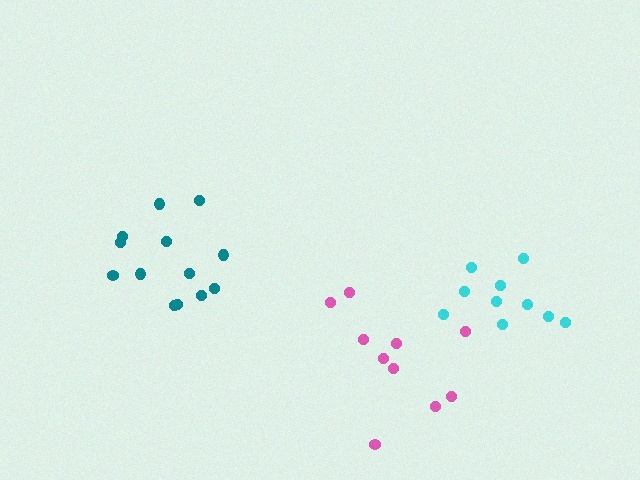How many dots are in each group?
Group 1: 13 dots, Group 2: 10 dots, Group 3: 10 dots (33 total).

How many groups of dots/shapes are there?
There are 3 groups.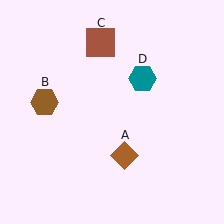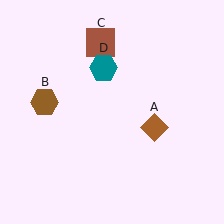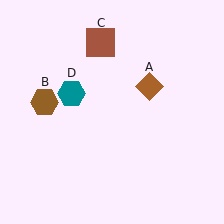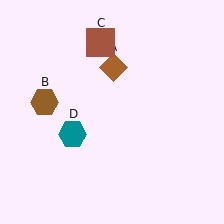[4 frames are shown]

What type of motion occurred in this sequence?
The brown diamond (object A), teal hexagon (object D) rotated counterclockwise around the center of the scene.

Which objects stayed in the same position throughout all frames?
Brown hexagon (object B) and brown square (object C) remained stationary.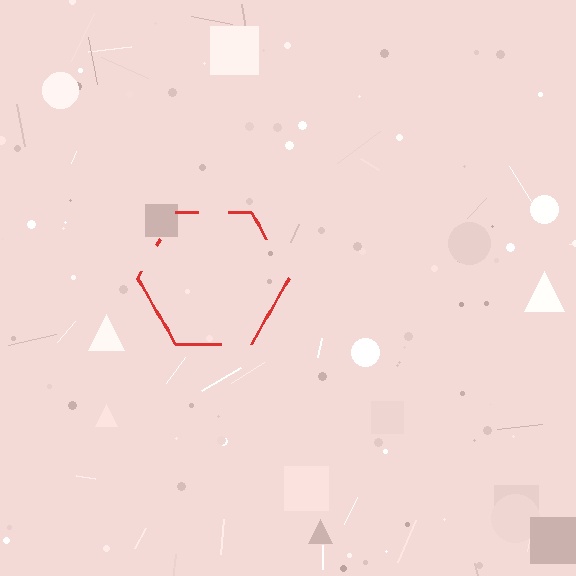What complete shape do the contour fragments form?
The contour fragments form a hexagon.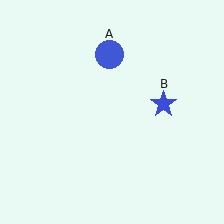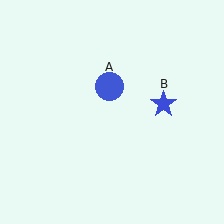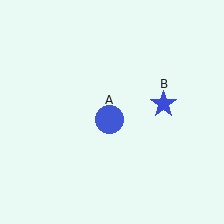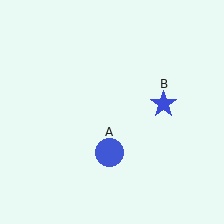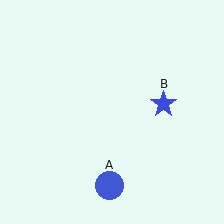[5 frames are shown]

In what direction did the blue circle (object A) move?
The blue circle (object A) moved down.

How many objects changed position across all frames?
1 object changed position: blue circle (object A).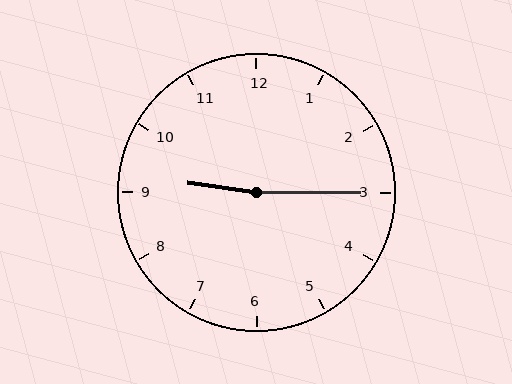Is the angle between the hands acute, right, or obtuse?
It is obtuse.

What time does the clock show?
9:15.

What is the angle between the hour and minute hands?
Approximately 172 degrees.